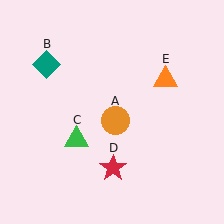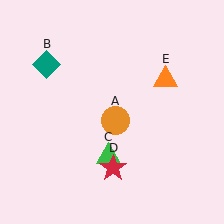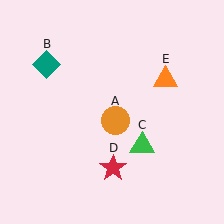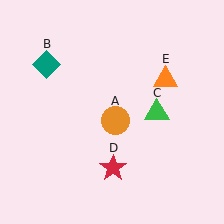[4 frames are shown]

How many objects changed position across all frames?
1 object changed position: green triangle (object C).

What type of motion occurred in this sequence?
The green triangle (object C) rotated counterclockwise around the center of the scene.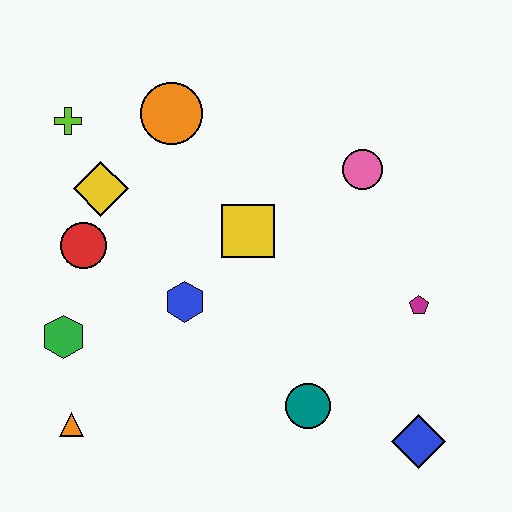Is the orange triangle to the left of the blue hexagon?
Yes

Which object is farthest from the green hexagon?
The blue diamond is farthest from the green hexagon.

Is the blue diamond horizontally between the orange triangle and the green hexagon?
No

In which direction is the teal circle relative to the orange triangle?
The teal circle is to the right of the orange triangle.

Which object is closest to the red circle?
The yellow diamond is closest to the red circle.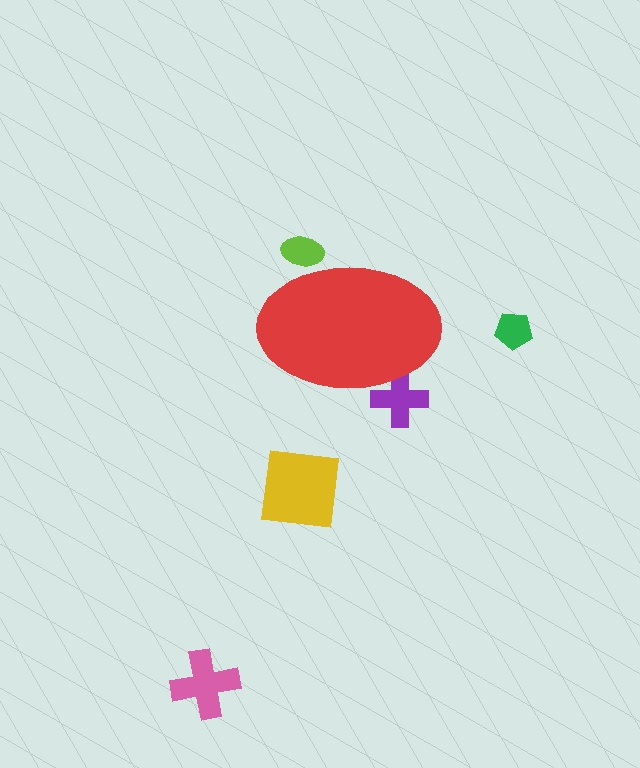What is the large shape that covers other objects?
A red ellipse.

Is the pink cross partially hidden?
No, the pink cross is fully visible.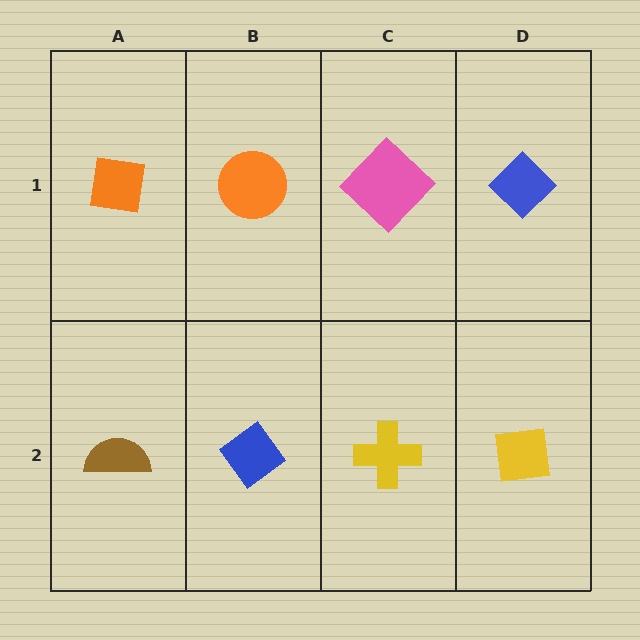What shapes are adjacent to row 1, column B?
A blue diamond (row 2, column B), an orange square (row 1, column A), a pink diamond (row 1, column C).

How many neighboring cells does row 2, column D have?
2.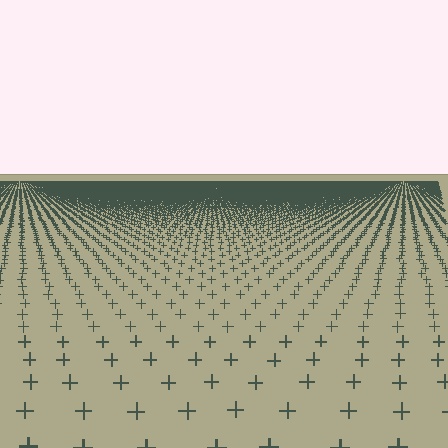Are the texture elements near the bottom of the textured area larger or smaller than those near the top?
Larger. Near the bottom, elements are closer to the viewer and appear at a bigger on-screen size.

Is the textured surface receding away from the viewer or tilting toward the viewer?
The surface is receding away from the viewer. Texture elements get smaller and denser toward the top.